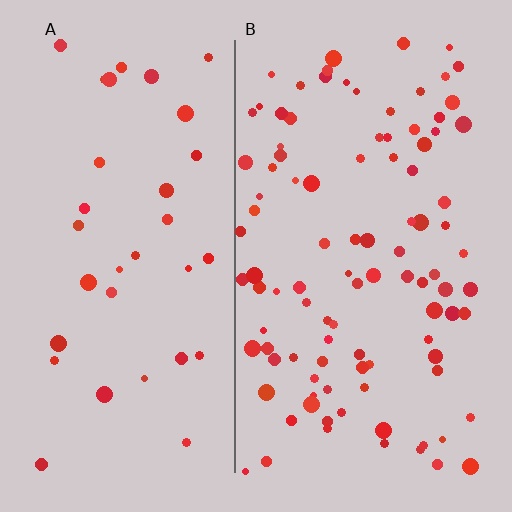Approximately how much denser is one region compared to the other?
Approximately 3.0× — region B over region A.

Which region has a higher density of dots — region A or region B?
B (the right).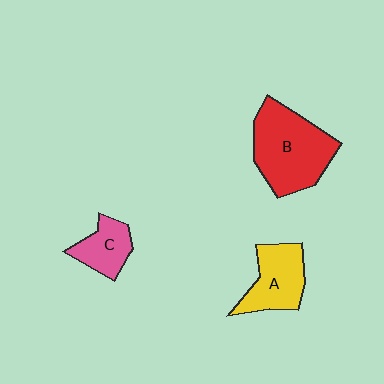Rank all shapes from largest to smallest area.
From largest to smallest: B (red), A (yellow), C (pink).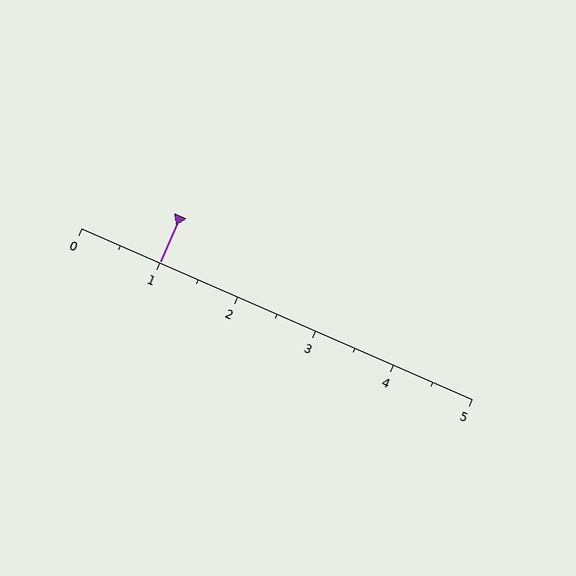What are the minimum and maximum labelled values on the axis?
The axis runs from 0 to 5.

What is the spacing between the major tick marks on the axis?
The major ticks are spaced 1 apart.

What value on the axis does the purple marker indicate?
The marker indicates approximately 1.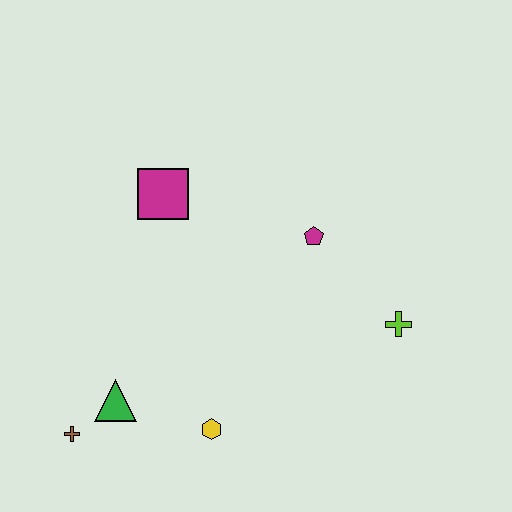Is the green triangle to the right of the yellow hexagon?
No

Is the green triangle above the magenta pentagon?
No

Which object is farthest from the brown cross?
The lime cross is farthest from the brown cross.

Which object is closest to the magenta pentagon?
The lime cross is closest to the magenta pentagon.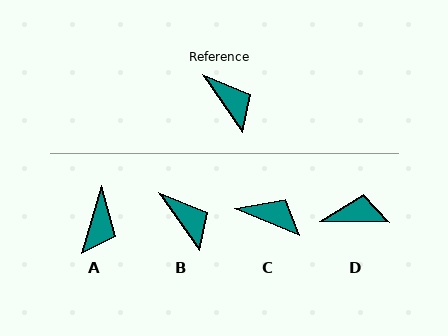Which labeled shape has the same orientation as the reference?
B.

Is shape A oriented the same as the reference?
No, it is off by about 51 degrees.